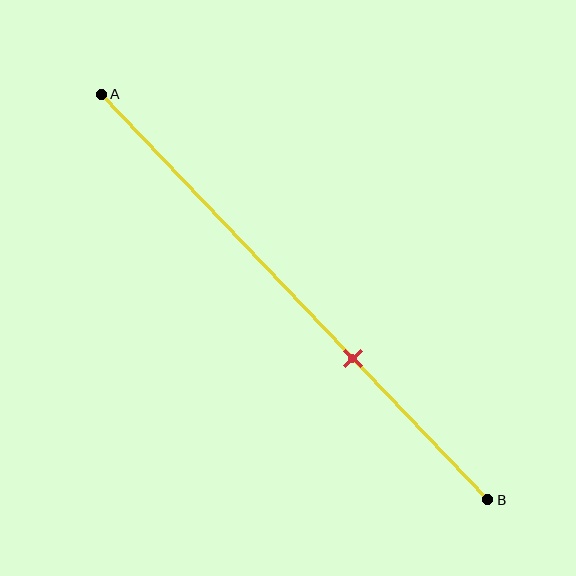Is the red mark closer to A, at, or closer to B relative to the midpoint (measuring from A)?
The red mark is closer to point B than the midpoint of segment AB.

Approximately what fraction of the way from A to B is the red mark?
The red mark is approximately 65% of the way from A to B.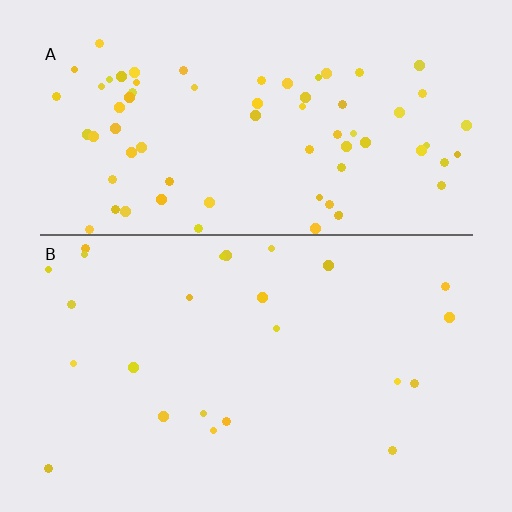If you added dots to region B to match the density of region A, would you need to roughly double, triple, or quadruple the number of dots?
Approximately triple.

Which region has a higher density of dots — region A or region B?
A (the top).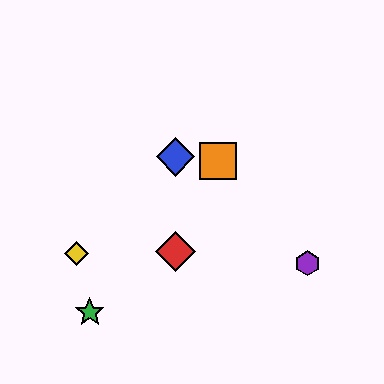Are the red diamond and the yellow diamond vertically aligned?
No, the red diamond is at x≈175 and the yellow diamond is at x≈76.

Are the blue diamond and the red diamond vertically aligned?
Yes, both are at x≈175.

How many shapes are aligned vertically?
2 shapes (the red diamond, the blue diamond) are aligned vertically.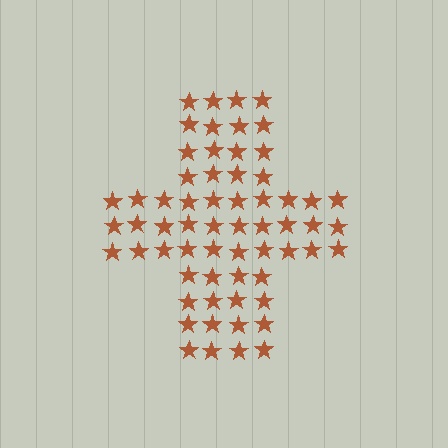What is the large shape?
The large shape is a cross.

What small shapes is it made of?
It is made of small stars.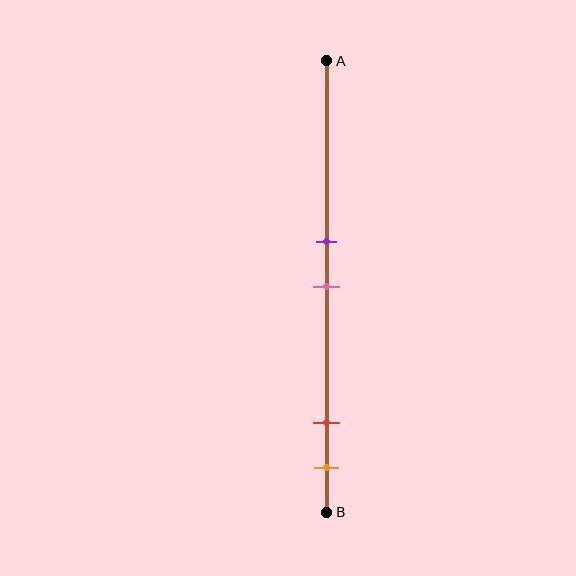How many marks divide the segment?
There are 4 marks dividing the segment.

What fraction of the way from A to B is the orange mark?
The orange mark is approximately 90% (0.9) of the way from A to B.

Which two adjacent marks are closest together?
The purple and pink marks are the closest adjacent pair.